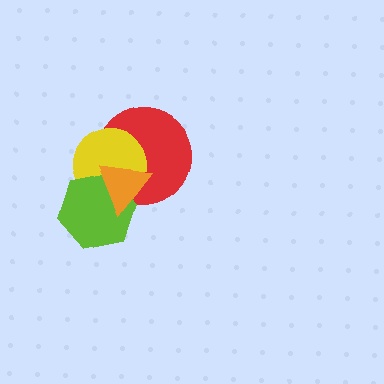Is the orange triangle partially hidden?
No, no other shape covers it.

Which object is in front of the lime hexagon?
The orange triangle is in front of the lime hexagon.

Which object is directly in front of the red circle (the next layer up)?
The yellow circle is directly in front of the red circle.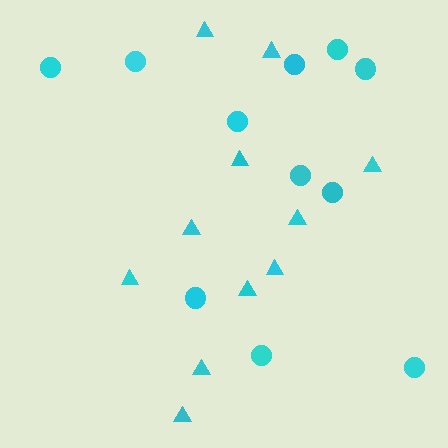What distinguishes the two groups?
There are 2 groups: one group of triangles (11) and one group of circles (11).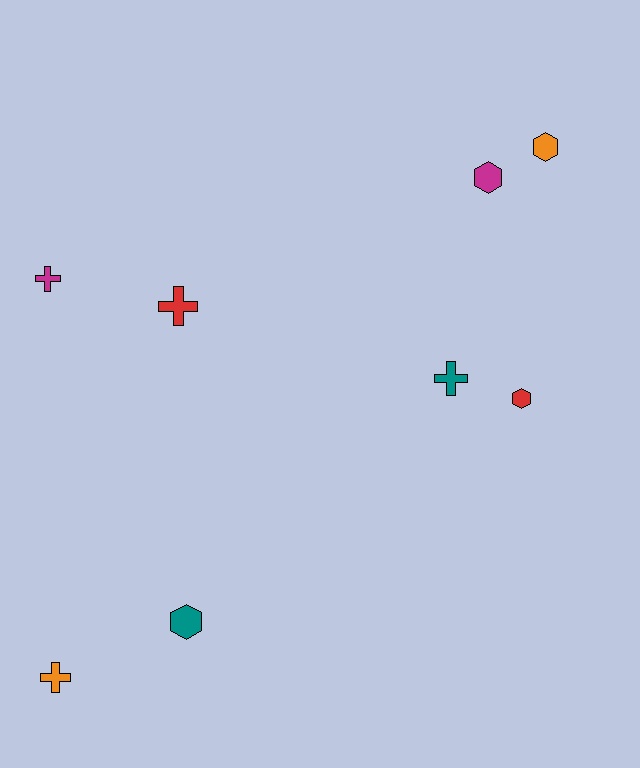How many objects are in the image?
There are 8 objects.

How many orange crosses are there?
There is 1 orange cross.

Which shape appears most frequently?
Cross, with 4 objects.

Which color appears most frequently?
Red, with 2 objects.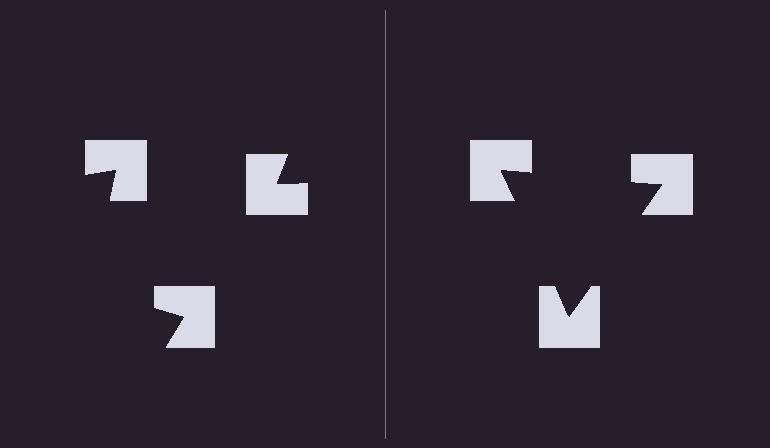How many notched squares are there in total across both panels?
6 — 3 on each side.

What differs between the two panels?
The notched squares are positioned identically on both sides; only the wedge orientations differ. On the right they align to a triangle; on the left they are misaligned.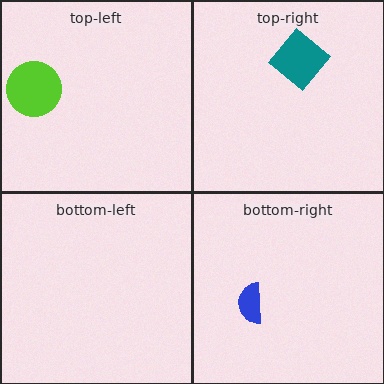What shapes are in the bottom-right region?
The blue semicircle.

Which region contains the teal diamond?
The top-right region.